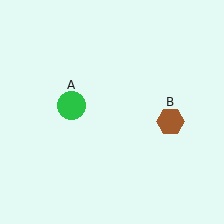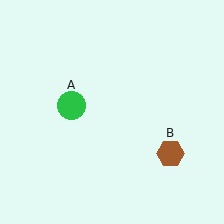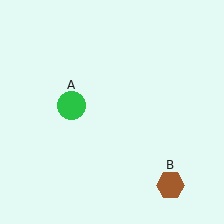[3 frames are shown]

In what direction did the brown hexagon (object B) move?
The brown hexagon (object B) moved down.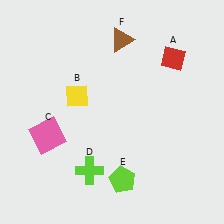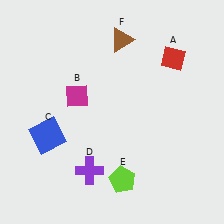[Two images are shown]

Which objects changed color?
B changed from yellow to magenta. C changed from pink to blue. D changed from lime to purple.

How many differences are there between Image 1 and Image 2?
There are 3 differences between the two images.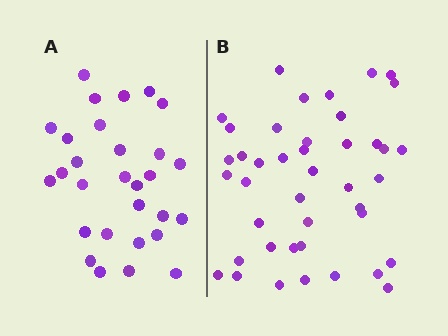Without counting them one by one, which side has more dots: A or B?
Region B (the right region) has more dots.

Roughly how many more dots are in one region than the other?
Region B has approximately 15 more dots than region A.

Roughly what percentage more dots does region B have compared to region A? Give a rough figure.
About 45% more.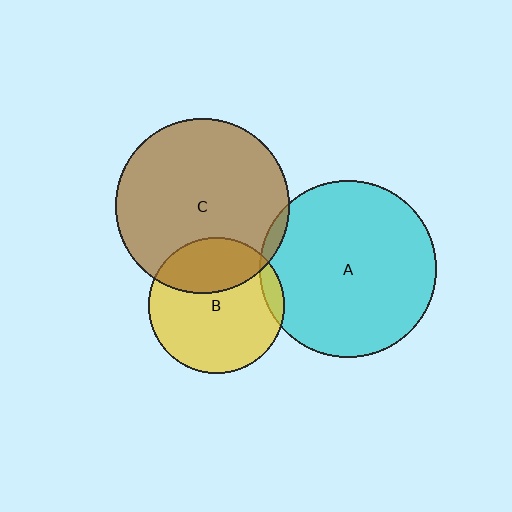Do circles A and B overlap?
Yes.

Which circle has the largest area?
Circle A (cyan).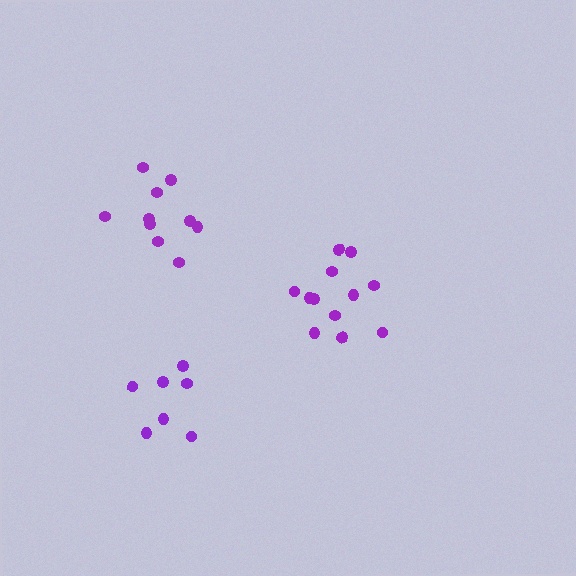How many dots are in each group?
Group 1: 10 dots, Group 2: 12 dots, Group 3: 7 dots (29 total).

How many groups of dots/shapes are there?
There are 3 groups.